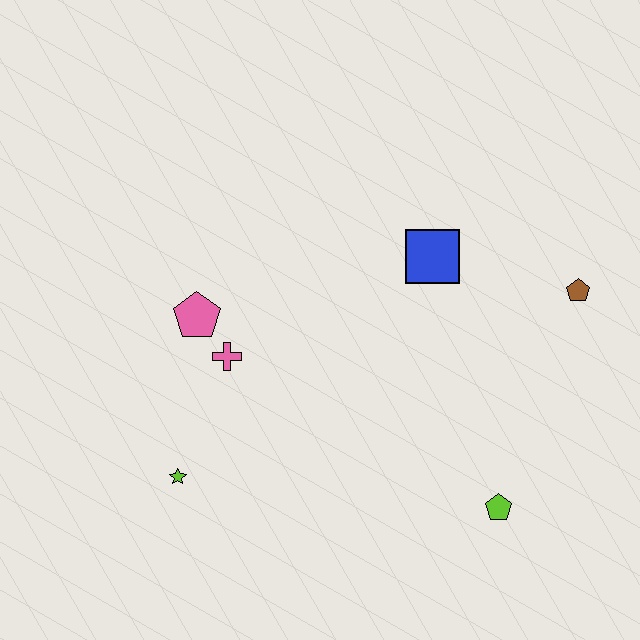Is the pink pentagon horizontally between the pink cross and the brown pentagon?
No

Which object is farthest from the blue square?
The lime star is farthest from the blue square.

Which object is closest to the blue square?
The brown pentagon is closest to the blue square.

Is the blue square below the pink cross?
No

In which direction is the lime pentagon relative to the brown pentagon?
The lime pentagon is below the brown pentagon.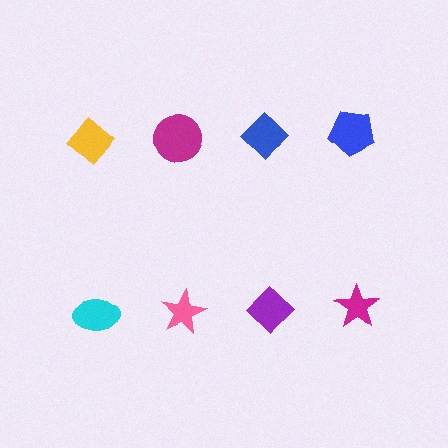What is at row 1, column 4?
A blue pentagon.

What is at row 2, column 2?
A pink star.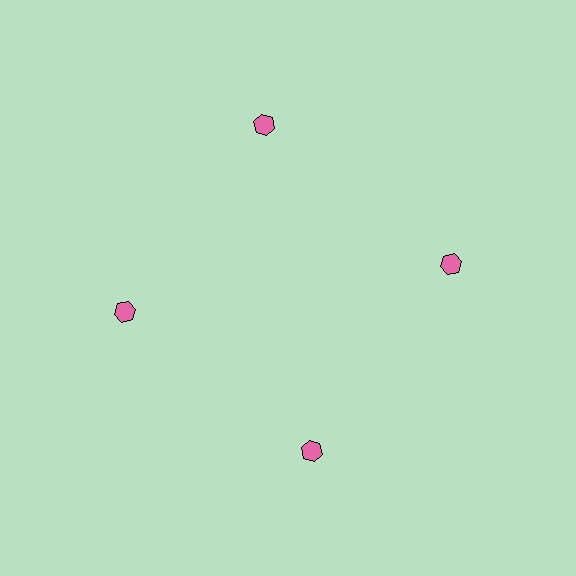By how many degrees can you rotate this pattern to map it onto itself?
The pattern maps onto itself every 90 degrees of rotation.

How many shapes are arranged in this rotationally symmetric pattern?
There are 4 shapes, arranged in 4 groups of 1.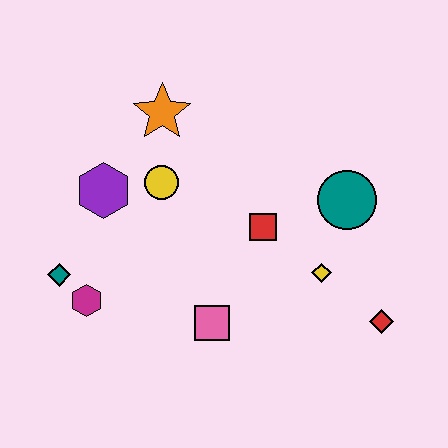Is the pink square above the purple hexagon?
No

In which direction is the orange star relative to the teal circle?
The orange star is to the left of the teal circle.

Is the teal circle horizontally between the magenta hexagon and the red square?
No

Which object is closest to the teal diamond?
The magenta hexagon is closest to the teal diamond.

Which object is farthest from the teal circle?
The teal diamond is farthest from the teal circle.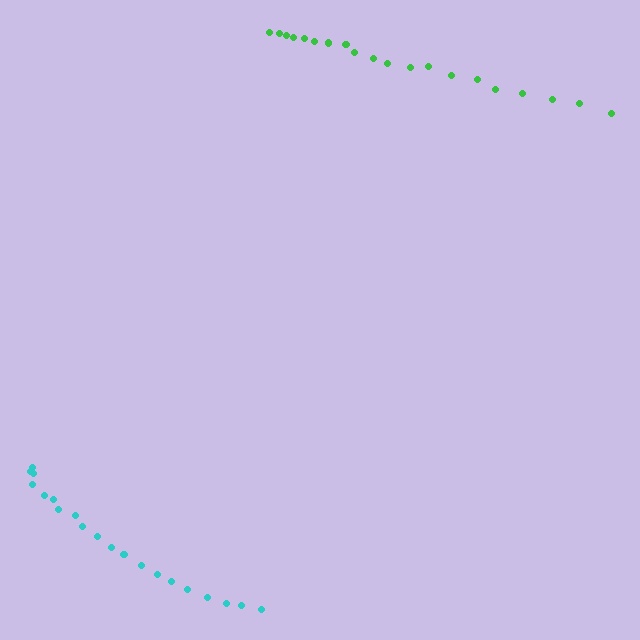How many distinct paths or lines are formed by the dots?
There are 2 distinct paths.